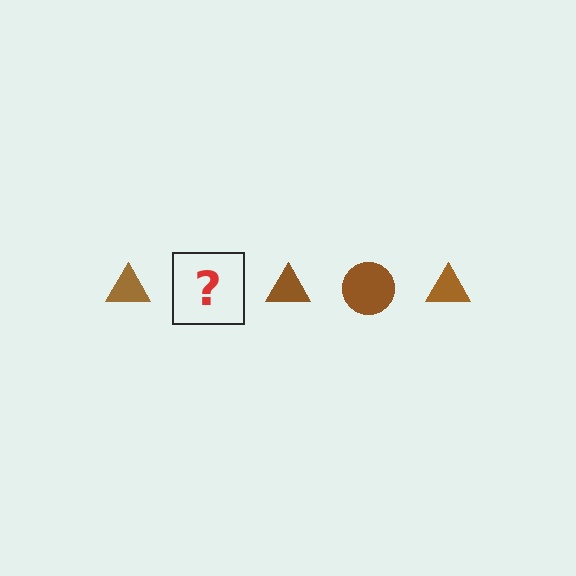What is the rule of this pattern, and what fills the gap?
The rule is that the pattern cycles through triangle, circle shapes in brown. The gap should be filled with a brown circle.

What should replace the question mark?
The question mark should be replaced with a brown circle.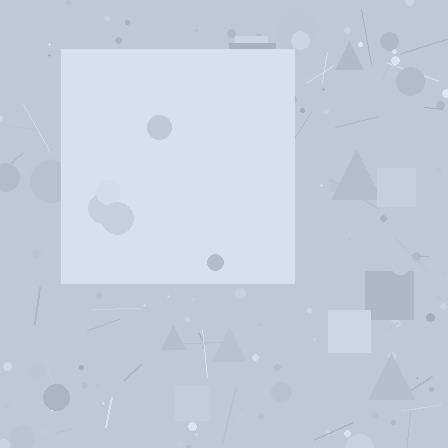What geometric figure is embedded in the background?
A square is embedded in the background.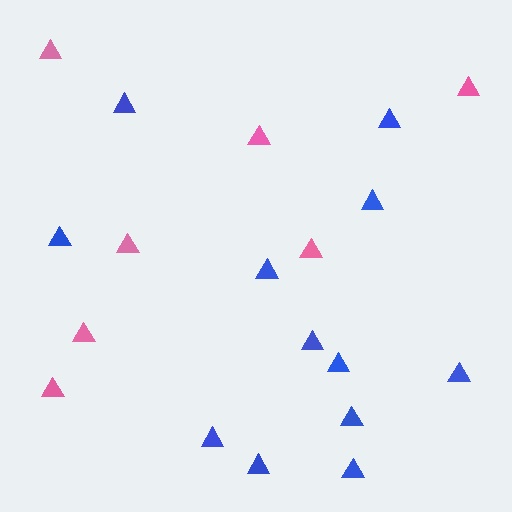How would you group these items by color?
There are 2 groups: one group of pink triangles (7) and one group of blue triangles (12).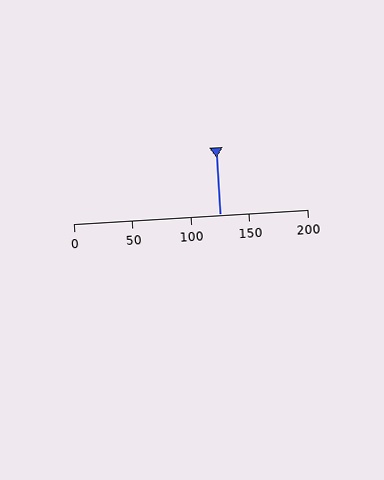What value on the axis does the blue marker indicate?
The marker indicates approximately 125.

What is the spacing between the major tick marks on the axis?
The major ticks are spaced 50 apart.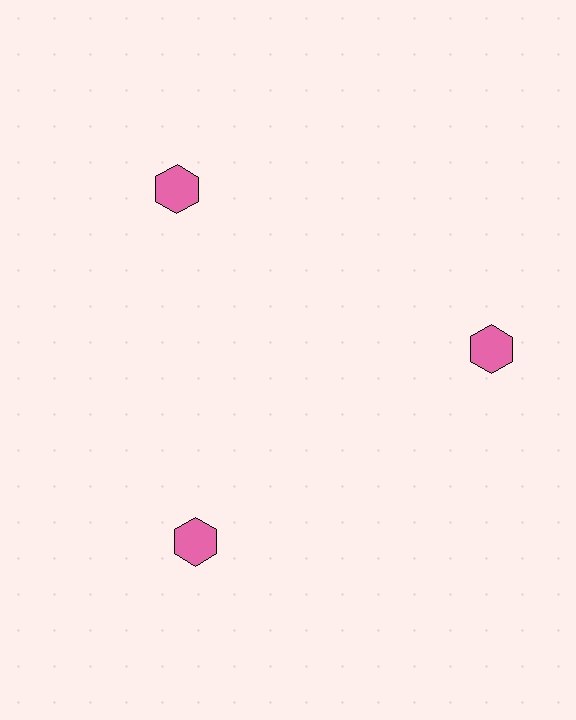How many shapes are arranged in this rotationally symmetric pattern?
There are 3 shapes, arranged in 3 groups of 1.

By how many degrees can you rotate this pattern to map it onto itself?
The pattern maps onto itself every 120 degrees of rotation.